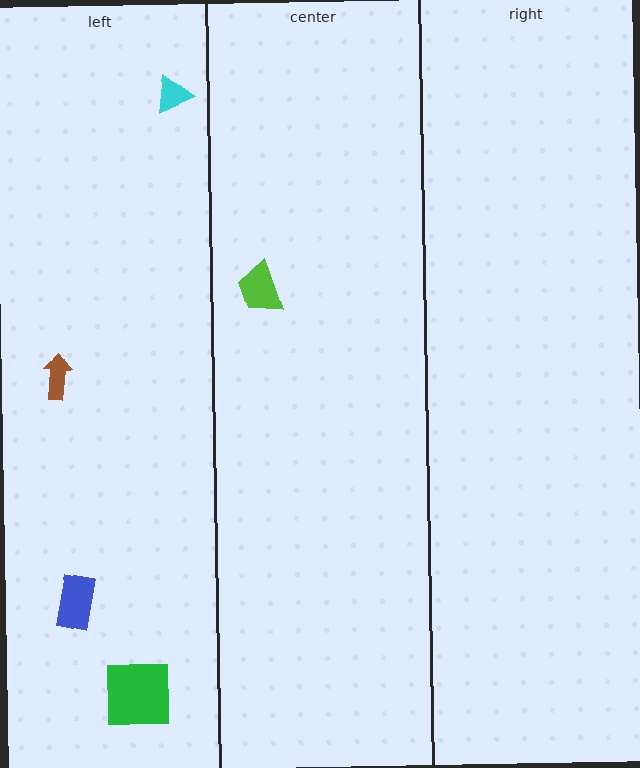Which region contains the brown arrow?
The left region.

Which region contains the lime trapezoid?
The center region.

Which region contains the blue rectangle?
The left region.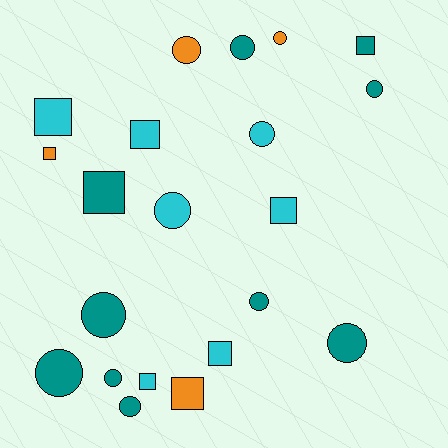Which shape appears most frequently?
Circle, with 12 objects.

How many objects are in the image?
There are 21 objects.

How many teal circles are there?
There are 8 teal circles.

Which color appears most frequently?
Teal, with 10 objects.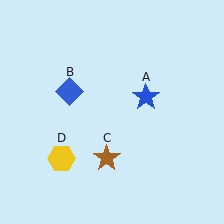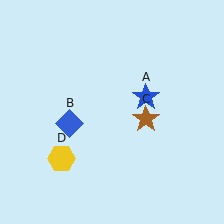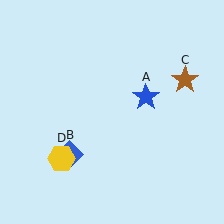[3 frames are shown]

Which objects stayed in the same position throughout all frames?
Blue star (object A) and yellow hexagon (object D) remained stationary.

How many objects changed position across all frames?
2 objects changed position: blue diamond (object B), brown star (object C).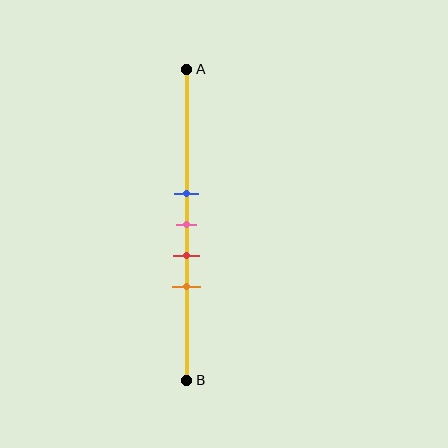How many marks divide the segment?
There are 4 marks dividing the segment.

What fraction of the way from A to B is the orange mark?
The orange mark is approximately 70% (0.7) of the way from A to B.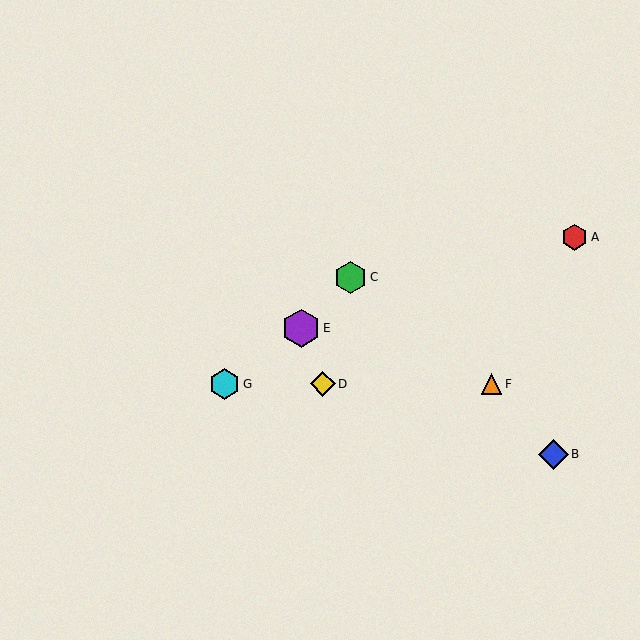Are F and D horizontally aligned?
Yes, both are at y≈384.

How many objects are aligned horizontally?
3 objects (D, F, G) are aligned horizontally.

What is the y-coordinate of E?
Object E is at y≈328.